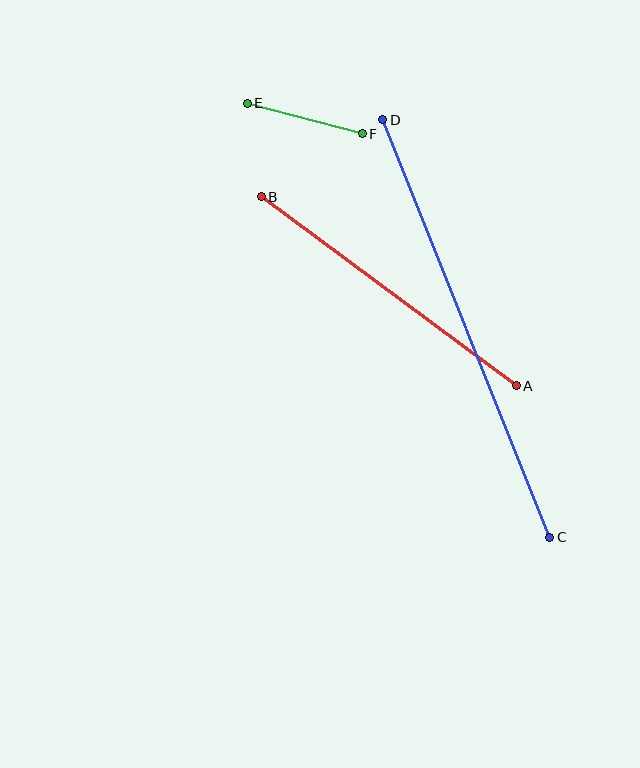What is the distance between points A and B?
The distance is approximately 317 pixels.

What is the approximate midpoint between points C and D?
The midpoint is at approximately (466, 328) pixels.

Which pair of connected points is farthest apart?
Points C and D are farthest apart.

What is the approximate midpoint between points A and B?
The midpoint is at approximately (389, 291) pixels.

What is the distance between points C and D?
The distance is approximately 450 pixels.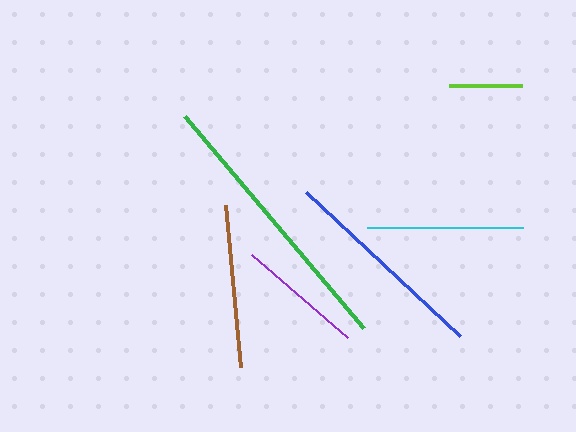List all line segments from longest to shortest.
From longest to shortest: green, blue, brown, cyan, purple, lime.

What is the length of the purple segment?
The purple segment is approximately 126 pixels long.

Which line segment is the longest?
The green line is the longest at approximately 277 pixels.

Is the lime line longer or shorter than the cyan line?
The cyan line is longer than the lime line.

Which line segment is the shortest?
The lime line is the shortest at approximately 73 pixels.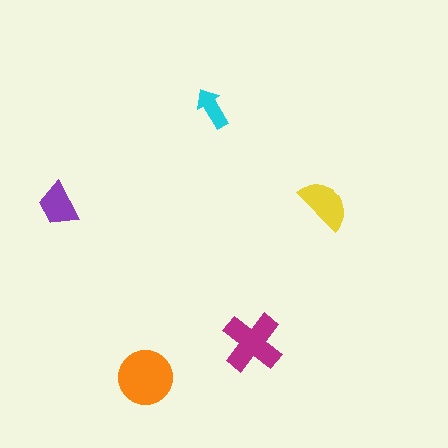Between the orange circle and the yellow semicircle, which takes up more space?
The orange circle.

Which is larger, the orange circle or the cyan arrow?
The orange circle.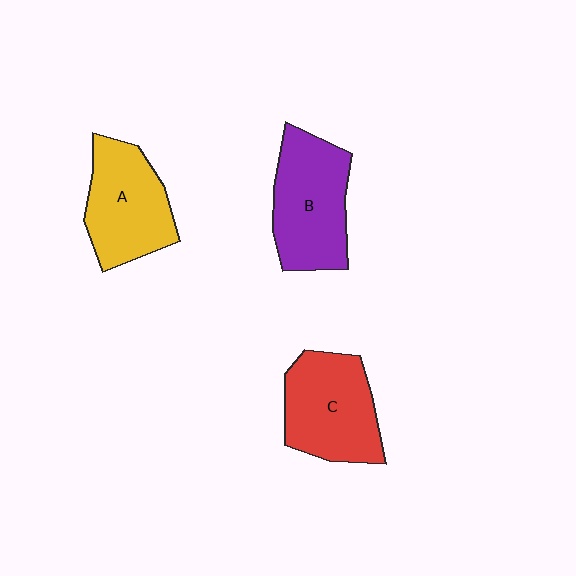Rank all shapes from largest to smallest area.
From largest to smallest: B (purple), C (red), A (yellow).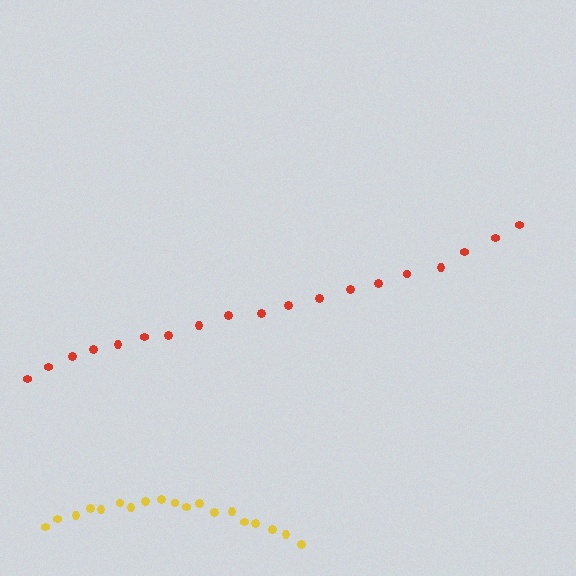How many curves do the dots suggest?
There are 2 distinct paths.